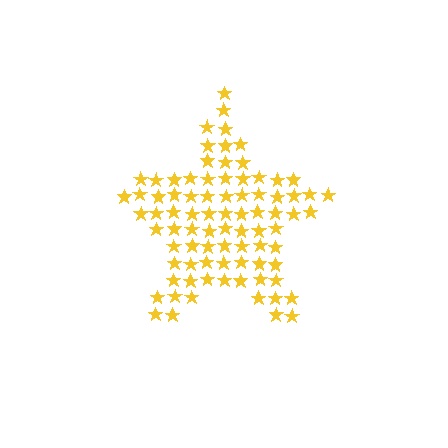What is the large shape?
The large shape is a star.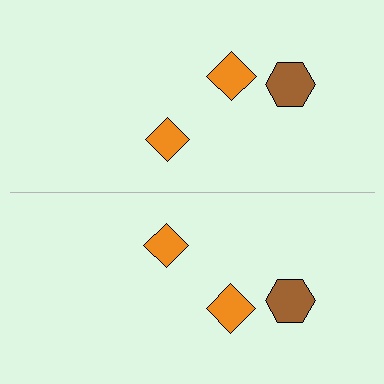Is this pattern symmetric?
Yes, this pattern has bilateral (reflection) symmetry.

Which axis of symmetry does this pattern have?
The pattern has a horizontal axis of symmetry running through the center of the image.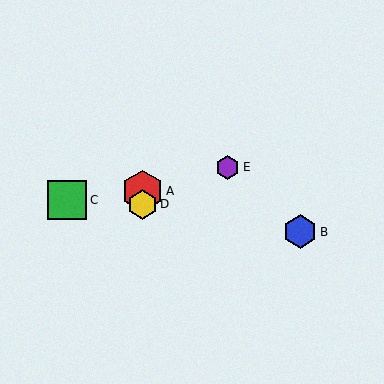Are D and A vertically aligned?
Yes, both are at x≈142.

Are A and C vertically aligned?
No, A is at x≈142 and C is at x≈67.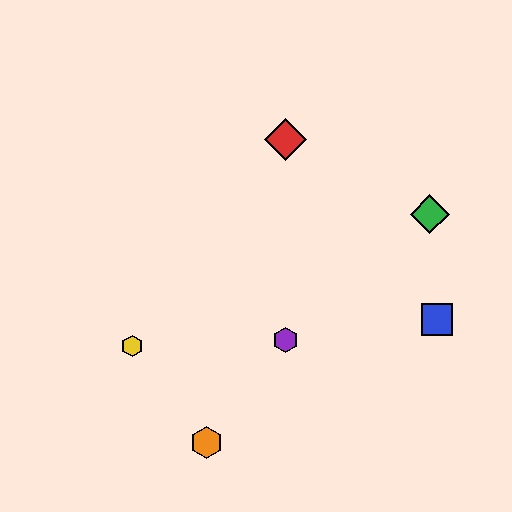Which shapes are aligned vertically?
The red diamond, the purple hexagon are aligned vertically.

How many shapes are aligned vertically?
2 shapes (the red diamond, the purple hexagon) are aligned vertically.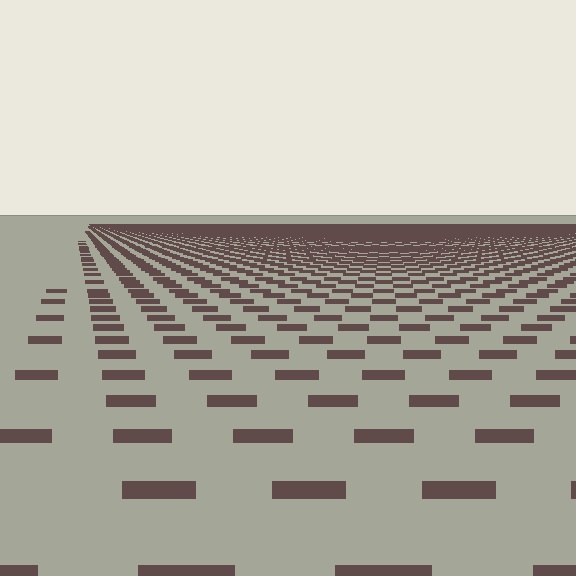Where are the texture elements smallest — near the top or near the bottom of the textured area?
Near the top.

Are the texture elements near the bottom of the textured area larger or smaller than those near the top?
Larger. Near the bottom, elements are closer to the viewer and appear at a bigger on-screen size.